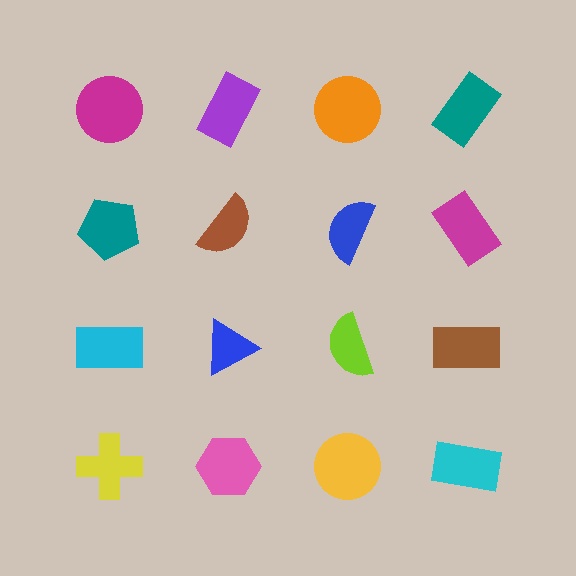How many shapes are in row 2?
4 shapes.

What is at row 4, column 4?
A cyan rectangle.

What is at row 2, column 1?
A teal pentagon.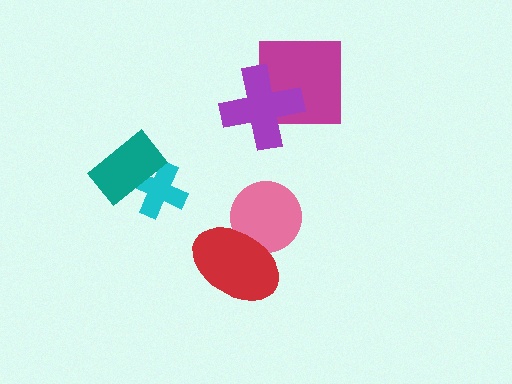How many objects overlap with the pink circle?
1 object overlaps with the pink circle.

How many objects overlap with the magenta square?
1 object overlaps with the magenta square.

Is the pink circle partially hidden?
Yes, it is partially covered by another shape.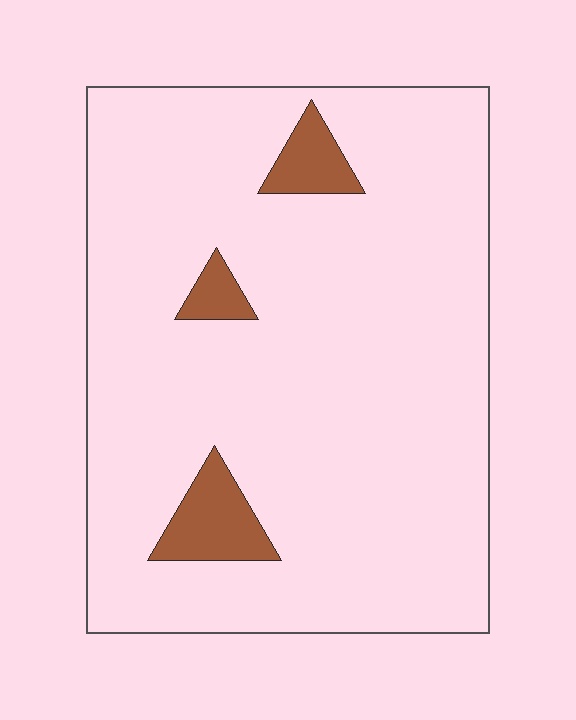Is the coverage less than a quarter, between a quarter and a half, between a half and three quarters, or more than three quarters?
Less than a quarter.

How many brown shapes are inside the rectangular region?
3.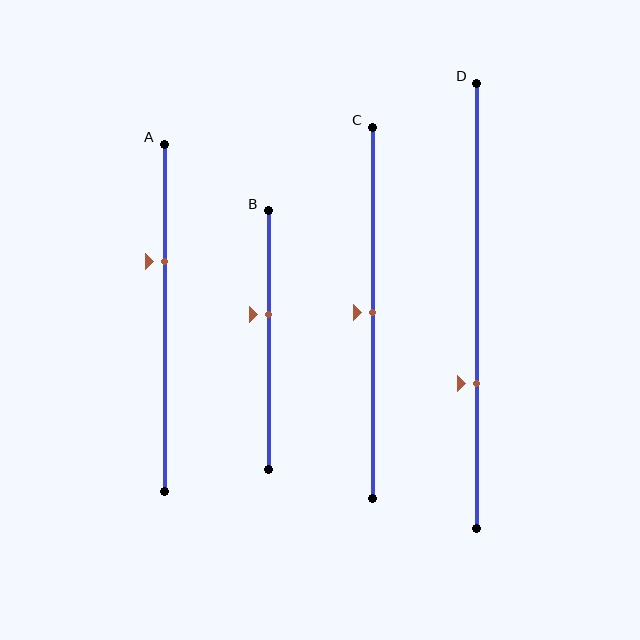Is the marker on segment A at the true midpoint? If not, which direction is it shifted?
No, the marker on segment A is shifted upward by about 16% of the segment length.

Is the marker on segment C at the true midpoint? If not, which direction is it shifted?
Yes, the marker on segment C is at the true midpoint.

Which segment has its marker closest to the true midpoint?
Segment C has its marker closest to the true midpoint.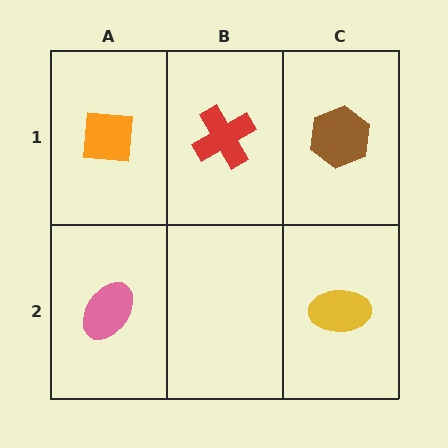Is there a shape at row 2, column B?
No, that cell is empty.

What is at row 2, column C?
A yellow ellipse.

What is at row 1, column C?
A brown hexagon.